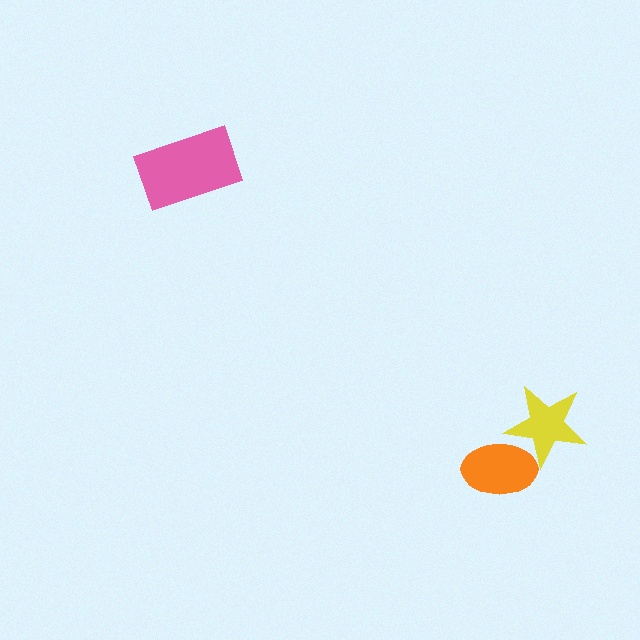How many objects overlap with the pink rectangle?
0 objects overlap with the pink rectangle.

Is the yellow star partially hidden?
Yes, it is partially covered by another shape.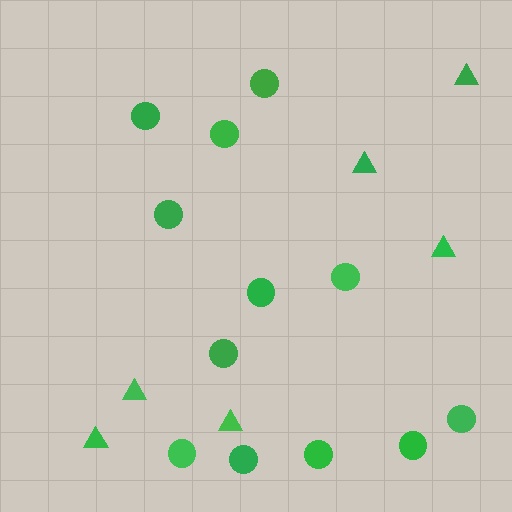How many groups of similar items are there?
There are 2 groups: one group of triangles (6) and one group of circles (12).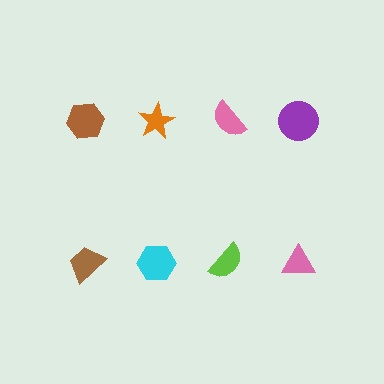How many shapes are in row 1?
4 shapes.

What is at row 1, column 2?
An orange star.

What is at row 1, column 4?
A purple circle.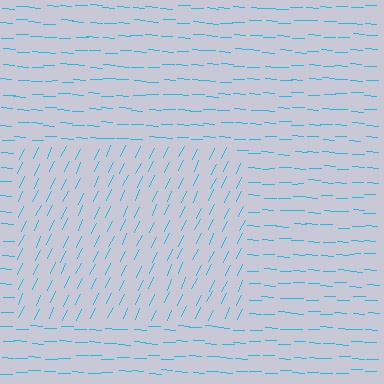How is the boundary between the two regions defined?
The boundary is defined purely by a change in line orientation (approximately 67 degrees difference). All lines are the same color and thickness.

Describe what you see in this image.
The image is filled with small cyan line segments. A rectangle region in the image has lines oriented differently from the surrounding lines, creating a visible texture boundary.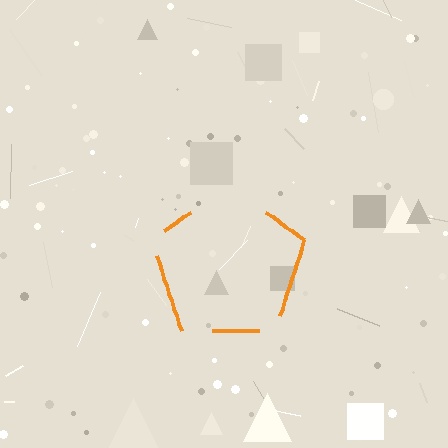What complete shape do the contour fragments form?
The contour fragments form a pentagon.